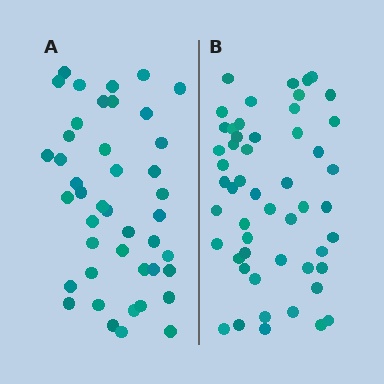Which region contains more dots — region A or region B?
Region B (the right region) has more dots.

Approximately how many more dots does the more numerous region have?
Region B has roughly 8 or so more dots than region A.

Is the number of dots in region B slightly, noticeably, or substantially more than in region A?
Region B has only slightly more — the two regions are fairly close. The ratio is roughly 1.2 to 1.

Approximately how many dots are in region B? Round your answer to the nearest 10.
About 50 dots. (The exact count is 52, which rounds to 50.)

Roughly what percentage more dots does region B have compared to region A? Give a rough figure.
About 20% more.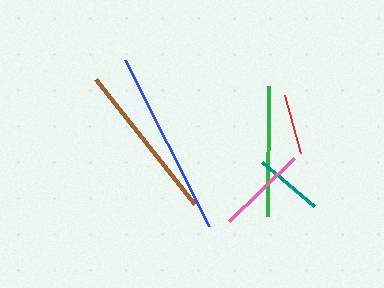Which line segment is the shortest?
The red line is the shortest at approximately 60 pixels.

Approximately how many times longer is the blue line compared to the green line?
The blue line is approximately 1.4 times the length of the green line.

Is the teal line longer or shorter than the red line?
The teal line is longer than the red line.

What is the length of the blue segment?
The blue segment is approximately 186 pixels long.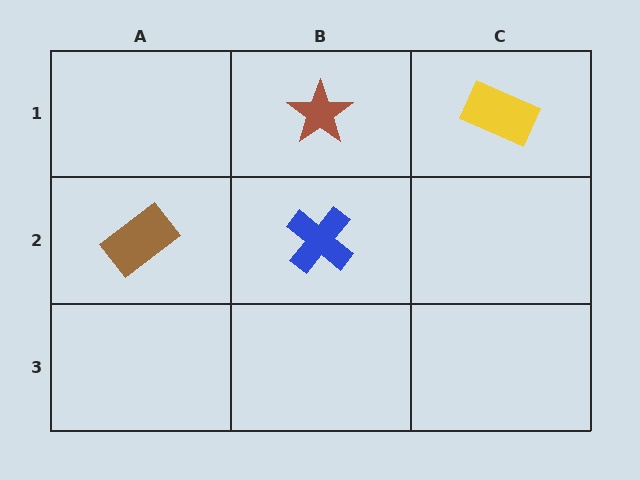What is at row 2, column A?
A brown rectangle.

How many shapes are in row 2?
2 shapes.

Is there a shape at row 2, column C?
No, that cell is empty.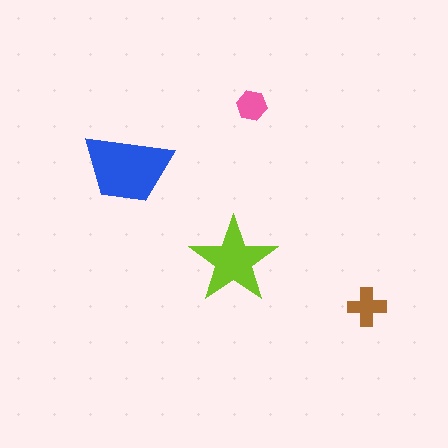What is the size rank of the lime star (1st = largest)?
2nd.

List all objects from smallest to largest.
The pink hexagon, the brown cross, the lime star, the blue trapezoid.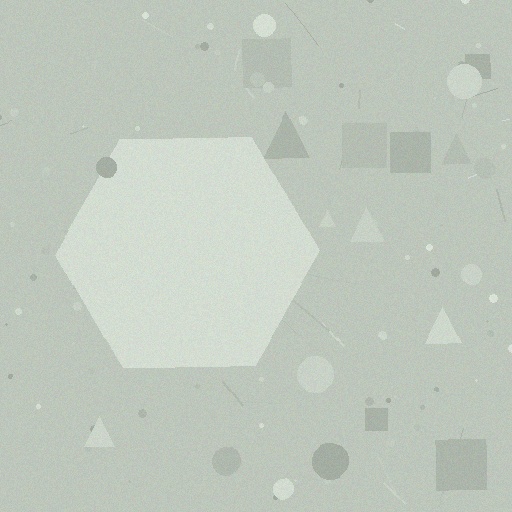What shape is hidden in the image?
A hexagon is hidden in the image.